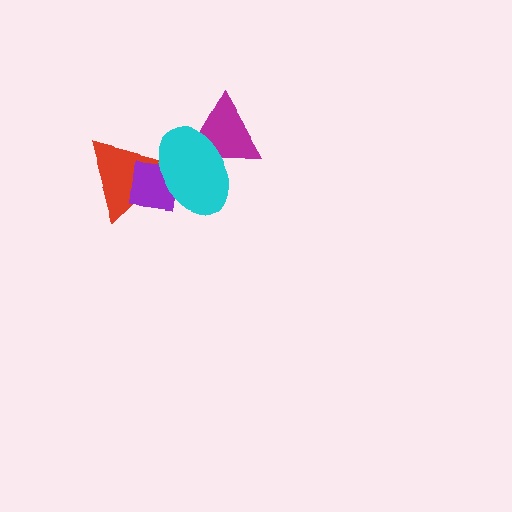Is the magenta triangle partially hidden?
Yes, it is partially covered by another shape.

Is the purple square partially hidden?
Yes, it is partially covered by another shape.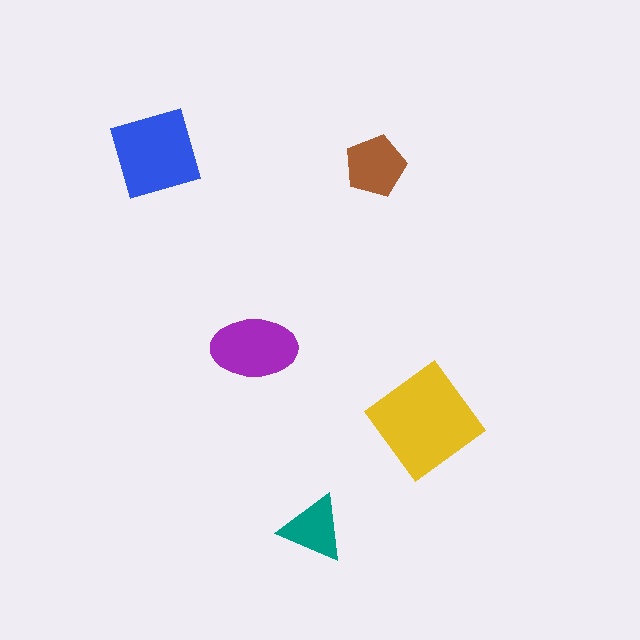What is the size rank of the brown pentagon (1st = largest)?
4th.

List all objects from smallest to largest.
The teal triangle, the brown pentagon, the purple ellipse, the blue diamond, the yellow diamond.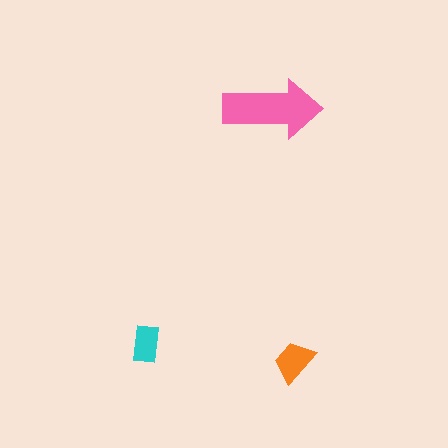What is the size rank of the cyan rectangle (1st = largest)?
3rd.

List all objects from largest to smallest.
The pink arrow, the orange trapezoid, the cyan rectangle.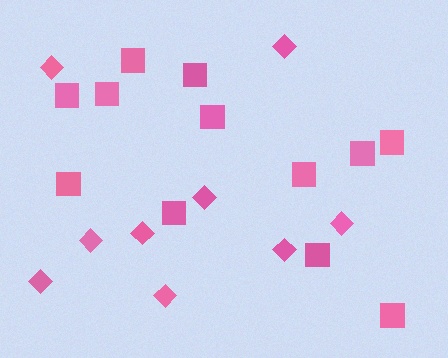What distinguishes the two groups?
There are 2 groups: one group of diamonds (9) and one group of squares (12).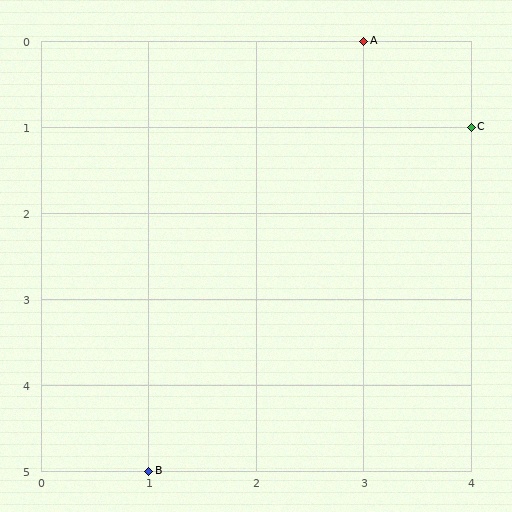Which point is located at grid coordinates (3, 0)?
Point A is at (3, 0).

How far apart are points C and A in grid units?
Points C and A are 1 column and 1 row apart (about 1.4 grid units diagonally).